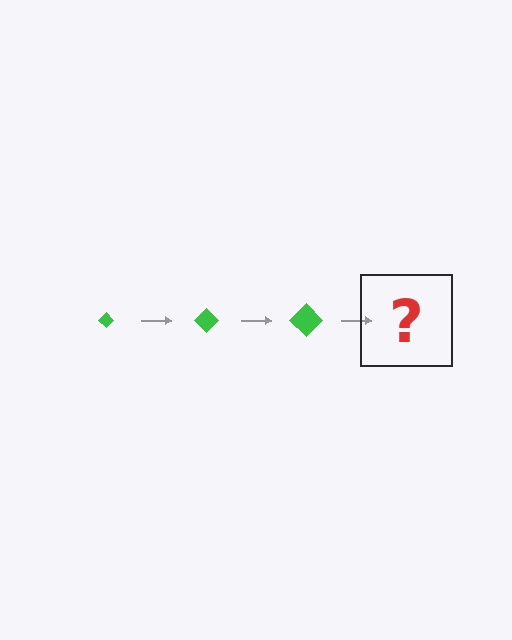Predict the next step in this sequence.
The next step is a green diamond, larger than the previous one.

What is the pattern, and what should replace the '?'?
The pattern is that the diamond gets progressively larger each step. The '?' should be a green diamond, larger than the previous one.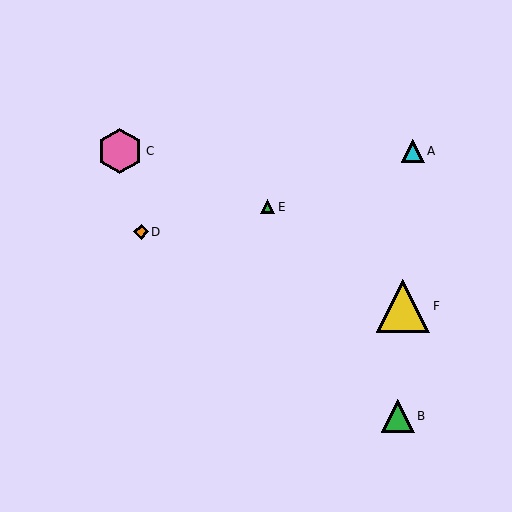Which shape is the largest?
The yellow triangle (labeled F) is the largest.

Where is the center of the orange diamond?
The center of the orange diamond is at (141, 232).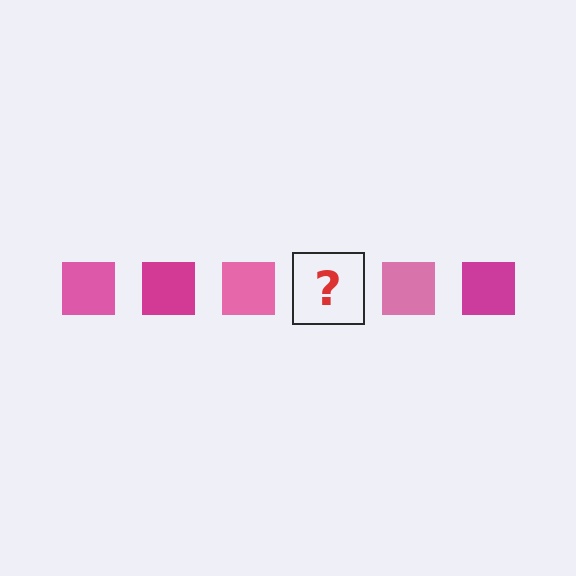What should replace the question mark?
The question mark should be replaced with a magenta square.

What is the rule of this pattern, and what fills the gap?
The rule is that the pattern cycles through pink, magenta squares. The gap should be filled with a magenta square.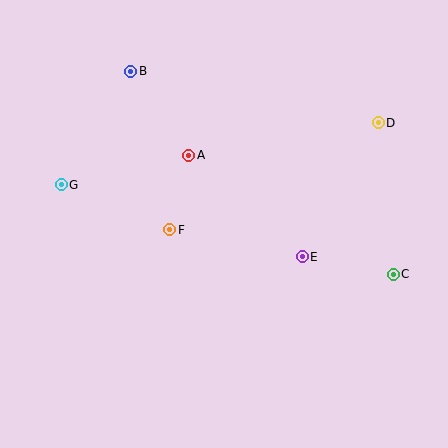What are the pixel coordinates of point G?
Point G is at (61, 185).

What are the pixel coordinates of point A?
Point A is at (189, 155).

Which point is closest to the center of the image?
Point F at (170, 230) is closest to the center.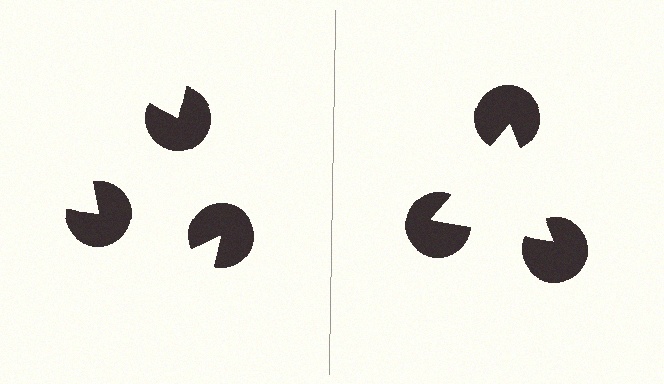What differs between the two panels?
The pac-man discs are positioned identically on both sides; only the wedge orientations differ. On the right they align to a triangle; on the left they are misaligned.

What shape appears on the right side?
An illusory triangle.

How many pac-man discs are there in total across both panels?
6 — 3 on each side.